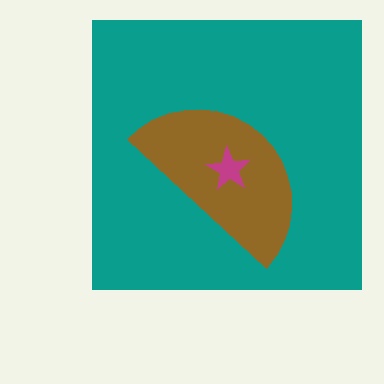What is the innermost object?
The magenta star.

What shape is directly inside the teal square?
The brown semicircle.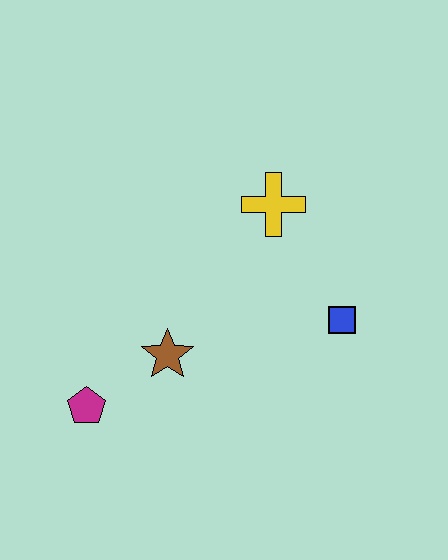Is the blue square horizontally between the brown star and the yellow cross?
No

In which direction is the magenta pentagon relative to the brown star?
The magenta pentagon is to the left of the brown star.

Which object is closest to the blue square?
The yellow cross is closest to the blue square.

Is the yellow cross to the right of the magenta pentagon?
Yes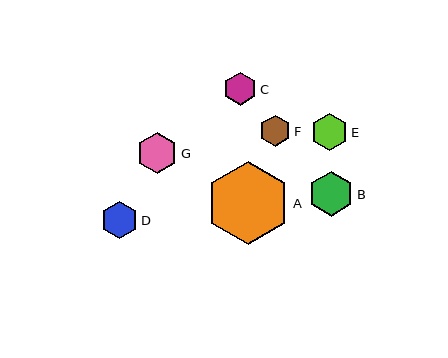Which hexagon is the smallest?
Hexagon F is the smallest with a size of approximately 31 pixels.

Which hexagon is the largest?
Hexagon A is the largest with a size of approximately 84 pixels.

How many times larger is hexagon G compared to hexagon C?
Hexagon G is approximately 1.3 times the size of hexagon C.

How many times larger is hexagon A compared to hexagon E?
Hexagon A is approximately 2.2 times the size of hexagon E.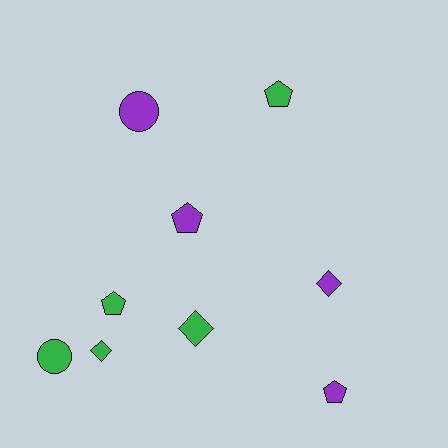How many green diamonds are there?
There are 2 green diamonds.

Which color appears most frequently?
Green, with 5 objects.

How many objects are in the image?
There are 9 objects.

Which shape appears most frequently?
Pentagon, with 4 objects.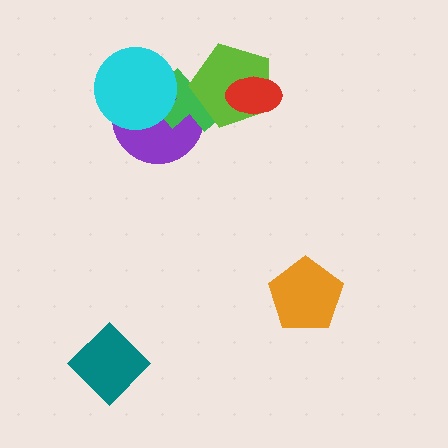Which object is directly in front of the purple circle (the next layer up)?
The green cross is directly in front of the purple circle.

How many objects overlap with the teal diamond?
0 objects overlap with the teal diamond.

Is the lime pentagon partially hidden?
Yes, it is partially covered by another shape.